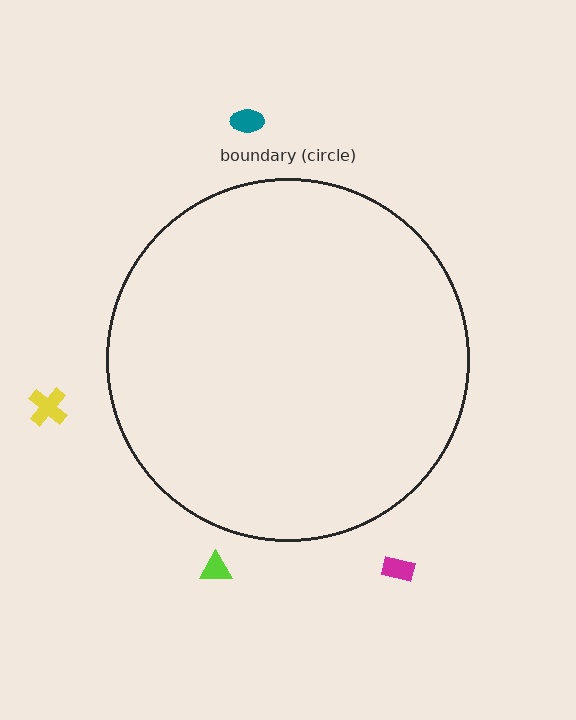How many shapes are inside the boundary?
0 inside, 4 outside.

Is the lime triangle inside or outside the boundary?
Outside.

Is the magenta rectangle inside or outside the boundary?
Outside.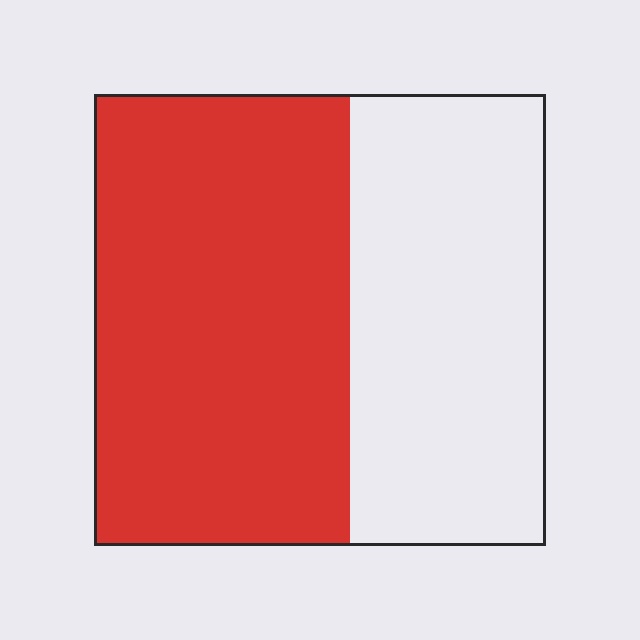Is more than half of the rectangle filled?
Yes.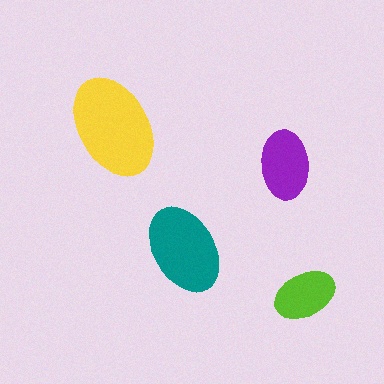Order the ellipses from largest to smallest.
the yellow one, the teal one, the purple one, the lime one.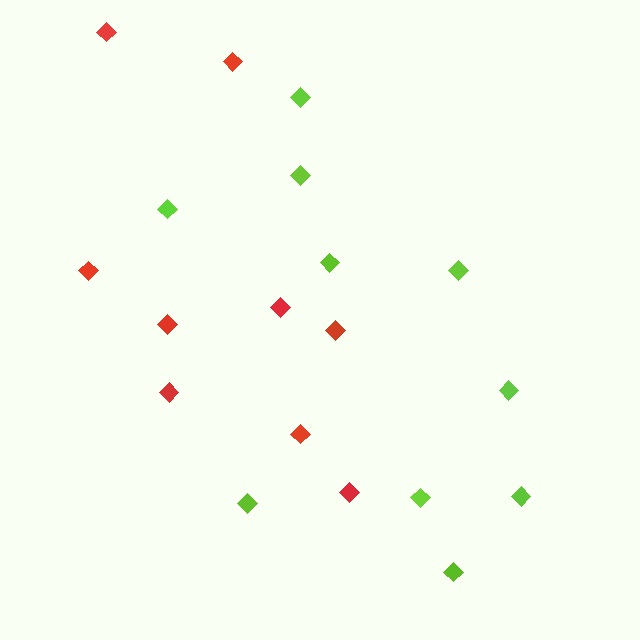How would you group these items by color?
There are 2 groups: one group of red diamonds (9) and one group of lime diamonds (10).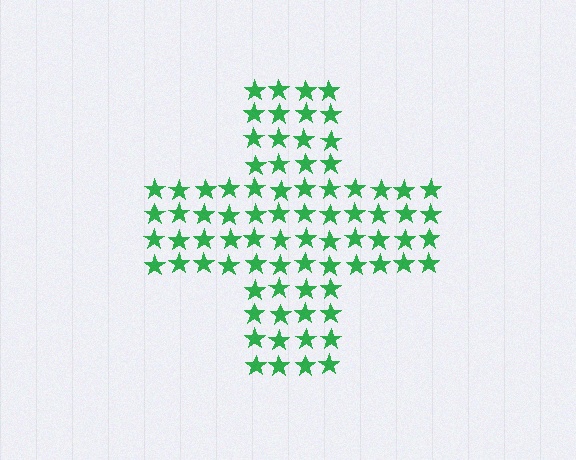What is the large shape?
The large shape is a cross.